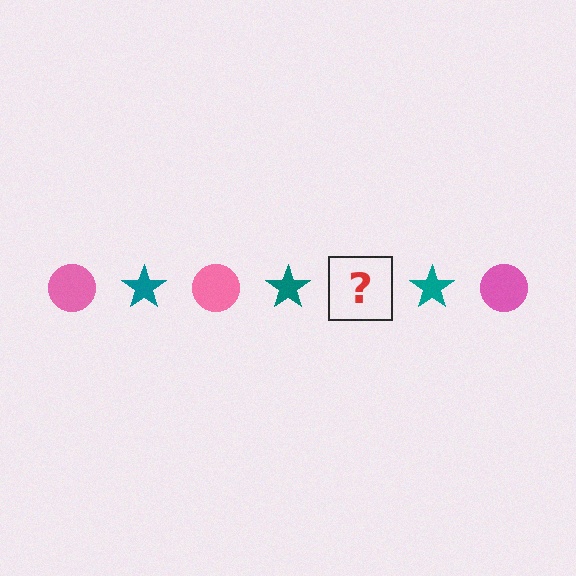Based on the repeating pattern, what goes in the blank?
The blank should be a pink circle.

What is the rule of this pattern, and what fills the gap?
The rule is that the pattern alternates between pink circle and teal star. The gap should be filled with a pink circle.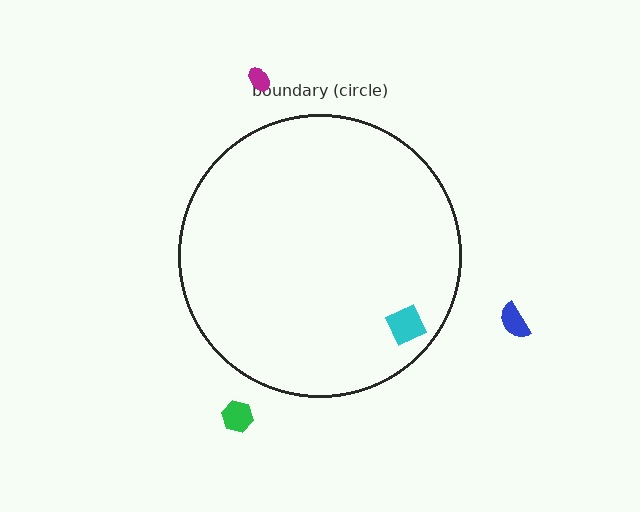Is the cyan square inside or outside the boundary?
Inside.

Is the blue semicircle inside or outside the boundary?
Outside.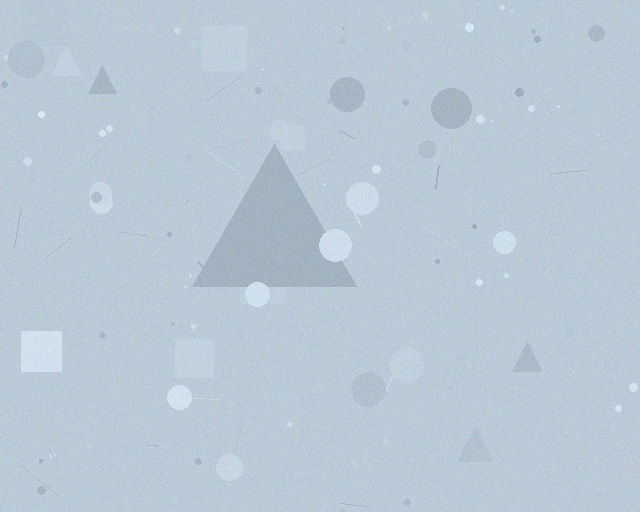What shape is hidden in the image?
A triangle is hidden in the image.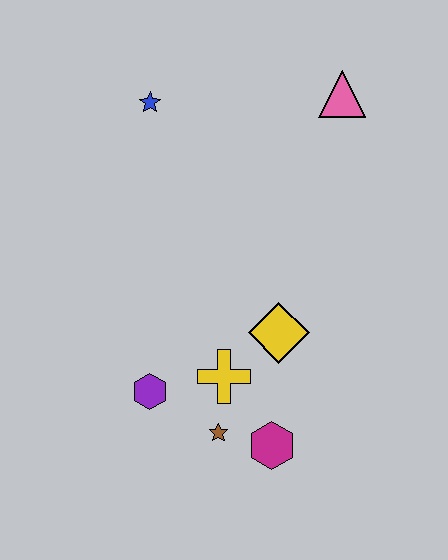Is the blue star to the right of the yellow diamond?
No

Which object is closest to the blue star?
The pink triangle is closest to the blue star.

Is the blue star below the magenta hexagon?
No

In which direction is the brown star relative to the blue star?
The brown star is below the blue star.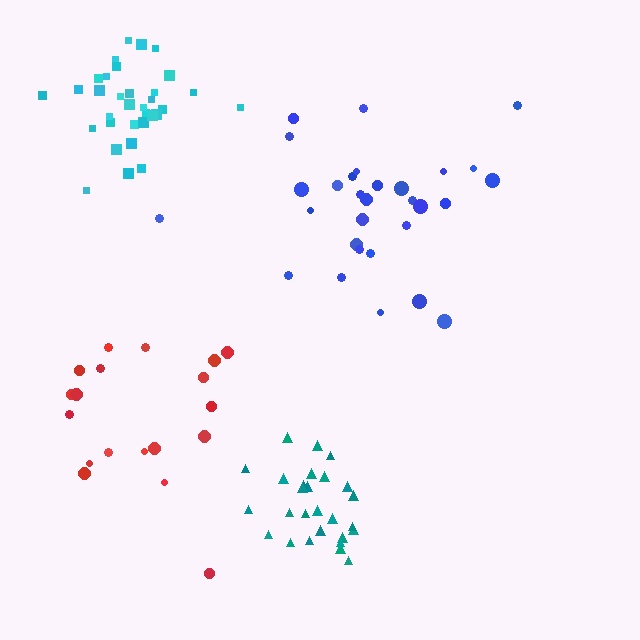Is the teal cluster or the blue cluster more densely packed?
Teal.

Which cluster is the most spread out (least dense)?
Red.